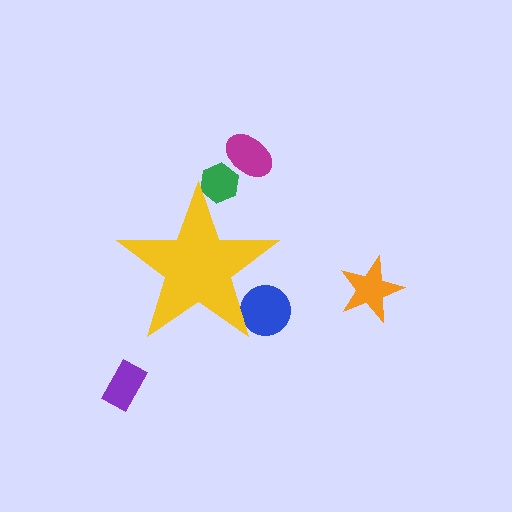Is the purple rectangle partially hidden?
No, the purple rectangle is fully visible.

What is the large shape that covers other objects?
A yellow star.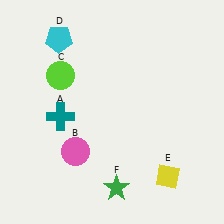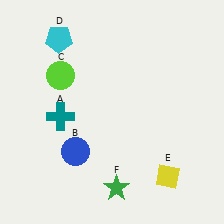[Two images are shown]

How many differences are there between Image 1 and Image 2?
There is 1 difference between the two images.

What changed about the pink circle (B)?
In Image 1, B is pink. In Image 2, it changed to blue.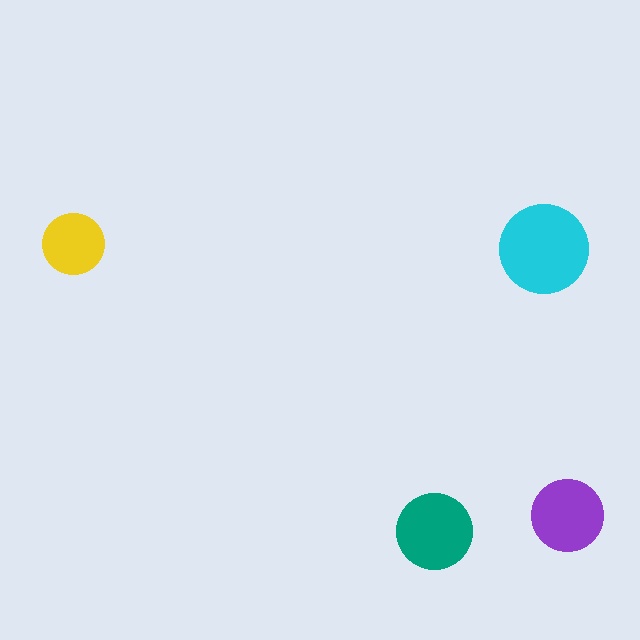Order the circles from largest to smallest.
the cyan one, the teal one, the purple one, the yellow one.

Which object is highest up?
The yellow circle is topmost.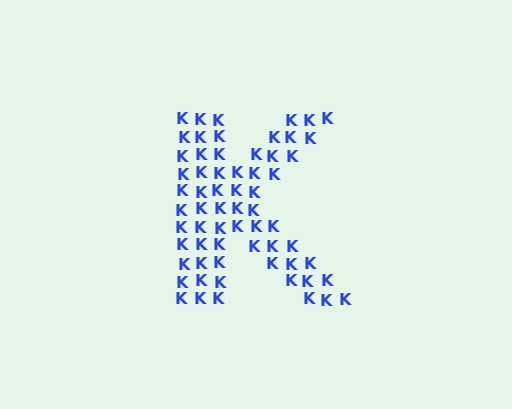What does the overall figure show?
The overall figure shows the letter K.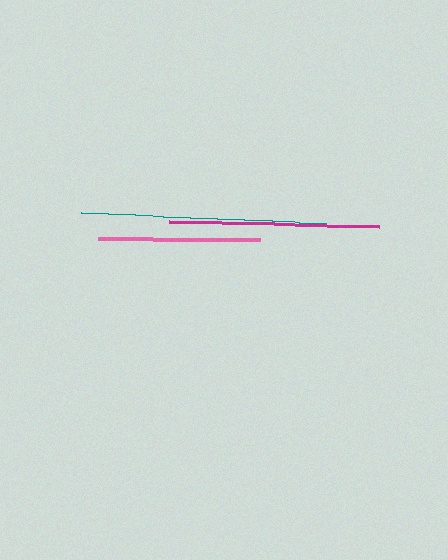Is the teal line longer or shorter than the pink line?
The teal line is longer than the pink line.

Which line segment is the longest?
The teal line is the longest at approximately 245 pixels.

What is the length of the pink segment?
The pink segment is approximately 161 pixels long.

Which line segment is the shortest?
The pink line is the shortest at approximately 161 pixels.